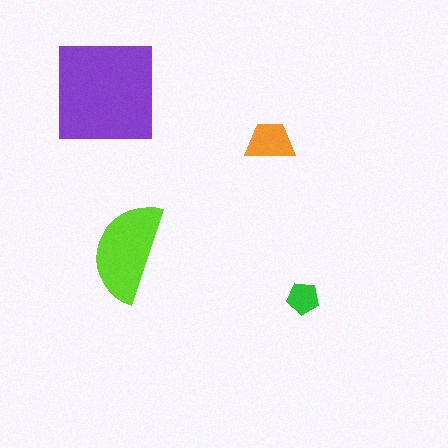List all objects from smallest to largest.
The green pentagon, the orange trapezoid, the lime semicircle, the purple square.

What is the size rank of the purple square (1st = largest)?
1st.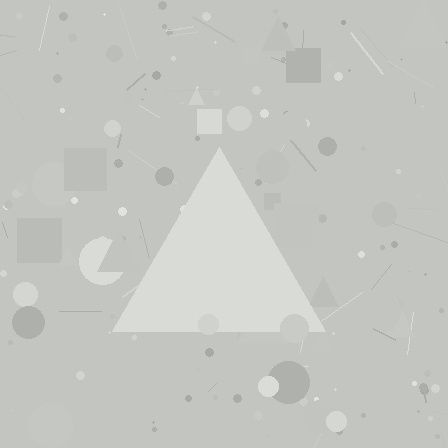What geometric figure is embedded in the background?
A triangle is embedded in the background.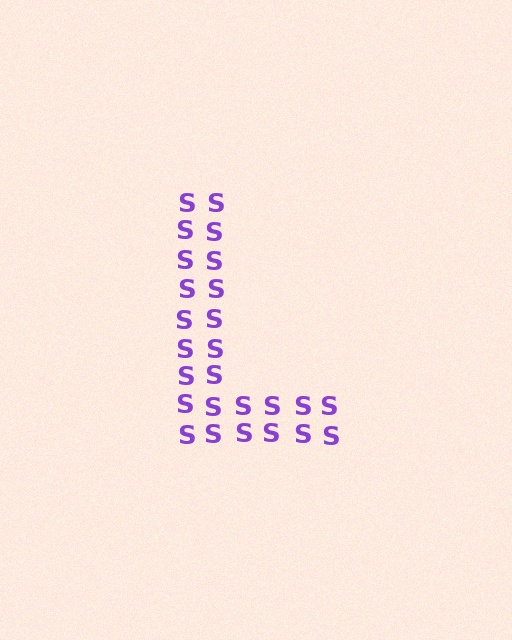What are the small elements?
The small elements are letter S's.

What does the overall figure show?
The overall figure shows the letter L.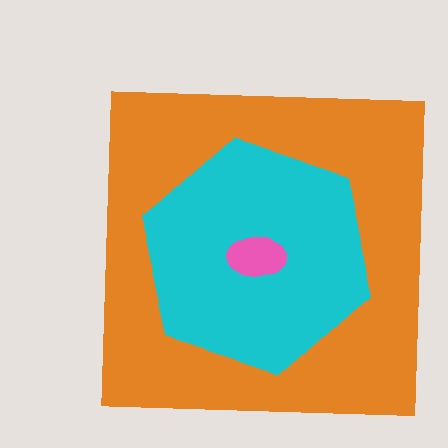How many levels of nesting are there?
3.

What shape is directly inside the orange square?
The cyan hexagon.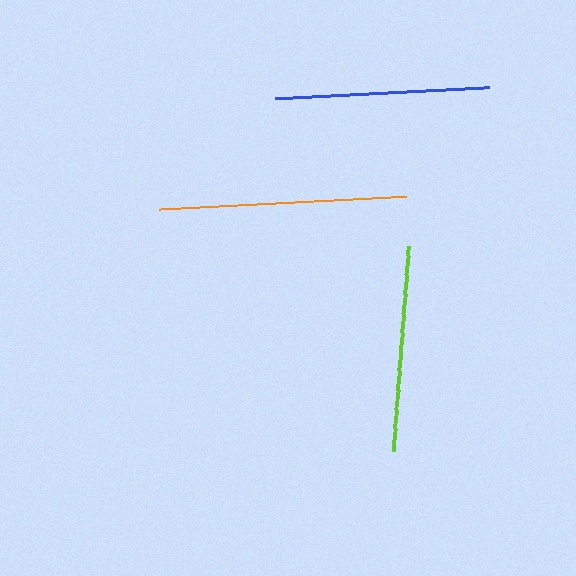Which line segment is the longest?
The orange line is the longest at approximately 248 pixels.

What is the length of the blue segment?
The blue segment is approximately 214 pixels long.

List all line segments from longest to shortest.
From longest to shortest: orange, blue, lime.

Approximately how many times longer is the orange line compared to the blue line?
The orange line is approximately 1.2 times the length of the blue line.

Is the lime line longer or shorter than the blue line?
The blue line is longer than the lime line.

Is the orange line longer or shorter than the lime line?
The orange line is longer than the lime line.